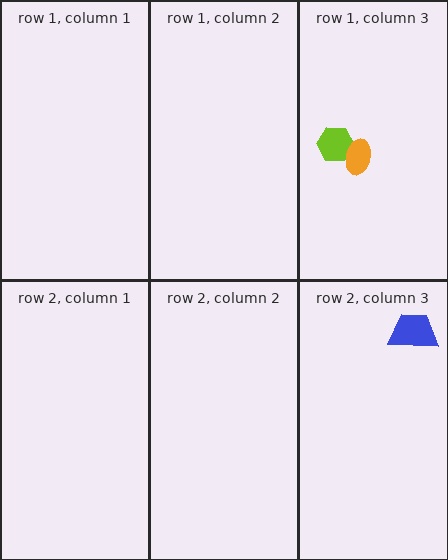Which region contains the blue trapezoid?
The row 2, column 3 region.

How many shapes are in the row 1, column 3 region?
2.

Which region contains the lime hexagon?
The row 1, column 3 region.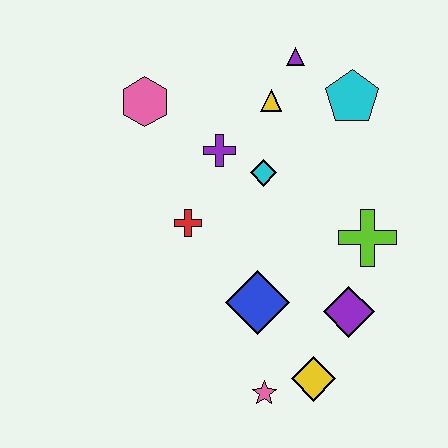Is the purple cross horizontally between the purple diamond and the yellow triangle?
No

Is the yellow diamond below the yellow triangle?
Yes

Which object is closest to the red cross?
The purple cross is closest to the red cross.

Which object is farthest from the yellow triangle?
The pink star is farthest from the yellow triangle.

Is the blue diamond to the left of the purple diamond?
Yes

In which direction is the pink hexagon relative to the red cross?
The pink hexagon is above the red cross.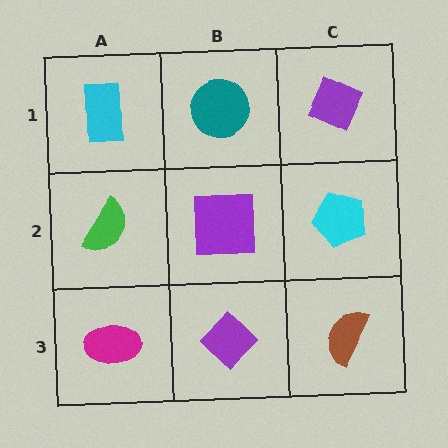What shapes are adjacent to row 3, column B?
A purple square (row 2, column B), a magenta ellipse (row 3, column A), a brown semicircle (row 3, column C).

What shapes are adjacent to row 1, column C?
A cyan pentagon (row 2, column C), a teal circle (row 1, column B).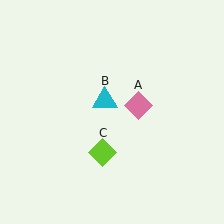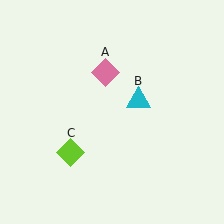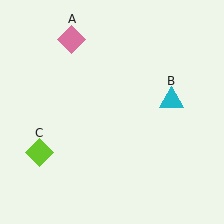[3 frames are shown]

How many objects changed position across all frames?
3 objects changed position: pink diamond (object A), cyan triangle (object B), lime diamond (object C).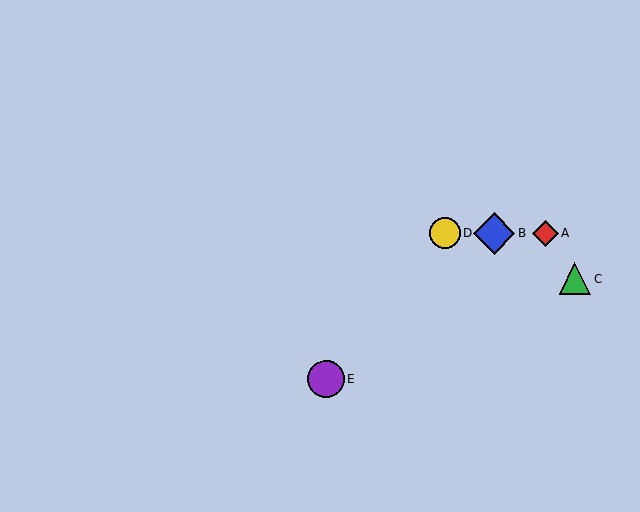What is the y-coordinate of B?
Object B is at y≈233.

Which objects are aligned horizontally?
Objects A, B, D are aligned horizontally.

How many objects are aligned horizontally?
3 objects (A, B, D) are aligned horizontally.